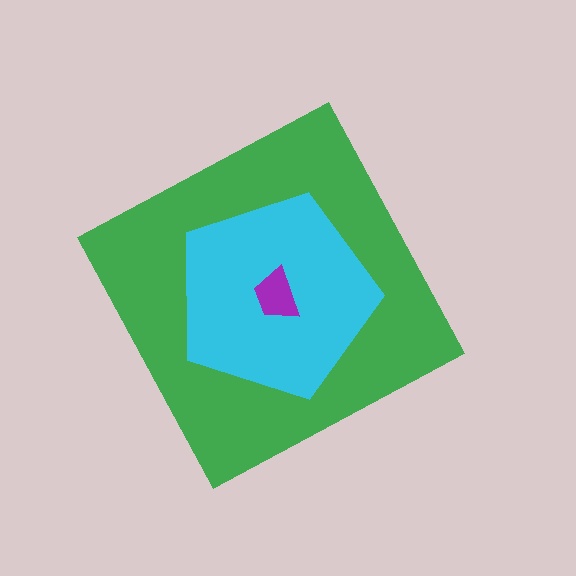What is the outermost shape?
The green diamond.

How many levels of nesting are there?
3.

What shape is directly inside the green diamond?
The cyan pentagon.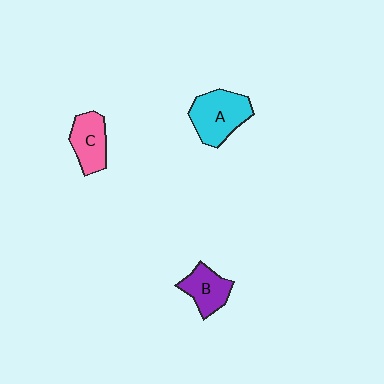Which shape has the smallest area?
Shape B (purple).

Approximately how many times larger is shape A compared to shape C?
Approximately 1.4 times.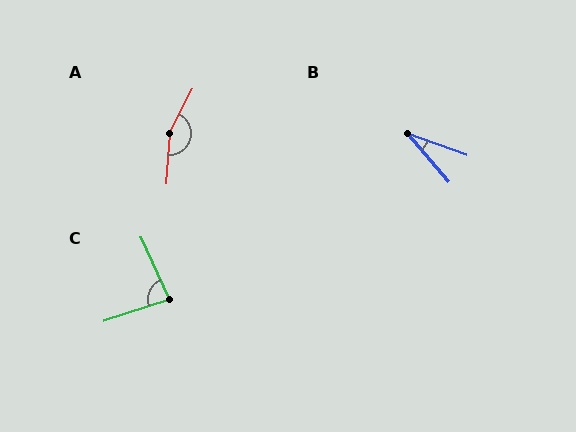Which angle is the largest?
A, at approximately 156 degrees.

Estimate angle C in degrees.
Approximately 83 degrees.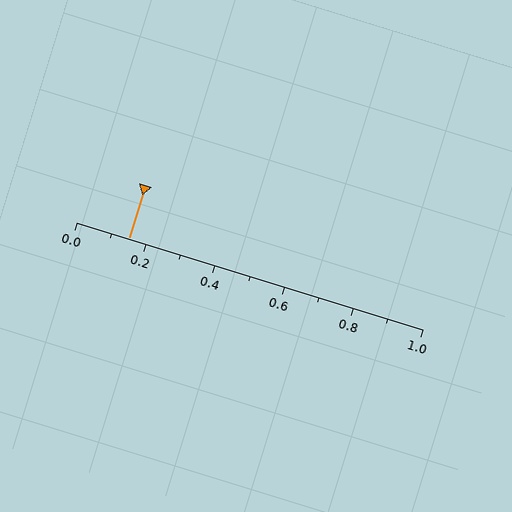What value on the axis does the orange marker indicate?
The marker indicates approximately 0.15.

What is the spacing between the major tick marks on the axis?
The major ticks are spaced 0.2 apart.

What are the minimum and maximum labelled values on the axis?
The axis runs from 0.0 to 1.0.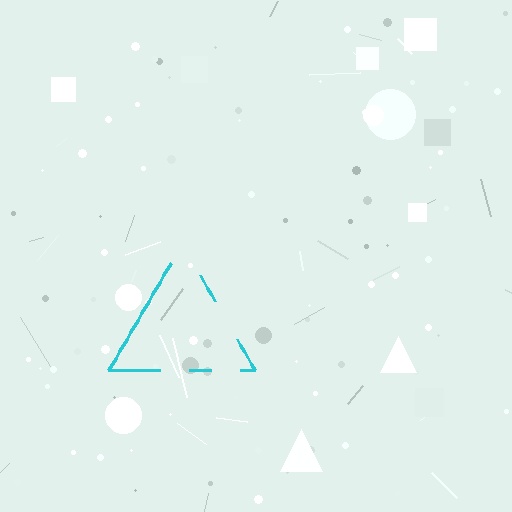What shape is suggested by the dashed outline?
The dashed outline suggests a triangle.